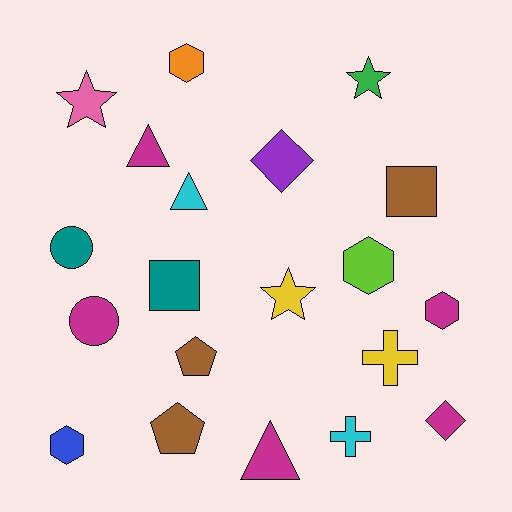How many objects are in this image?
There are 20 objects.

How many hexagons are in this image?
There are 4 hexagons.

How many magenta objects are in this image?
There are 5 magenta objects.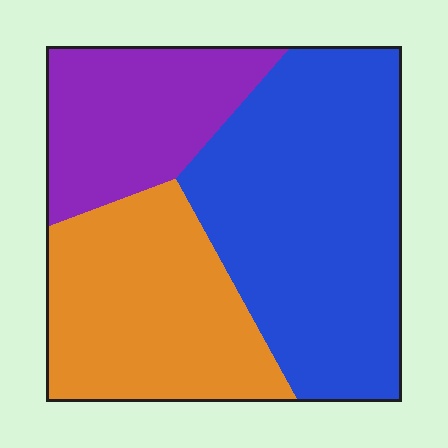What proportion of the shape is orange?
Orange takes up about one third (1/3) of the shape.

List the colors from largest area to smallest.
From largest to smallest: blue, orange, purple.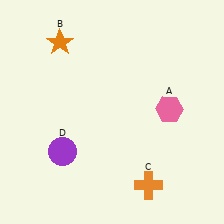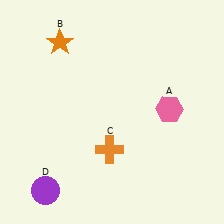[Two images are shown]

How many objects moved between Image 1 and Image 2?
2 objects moved between the two images.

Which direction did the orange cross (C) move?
The orange cross (C) moved left.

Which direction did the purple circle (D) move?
The purple circle (D) moved down.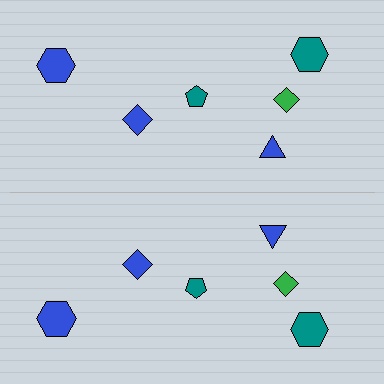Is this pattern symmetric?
Yes, this pattern has bilateral (reflection) symmetry.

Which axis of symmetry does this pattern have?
The pattern has a horizontal axis of symmetry running through the center of the image.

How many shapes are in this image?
There are 12 shapes in this image.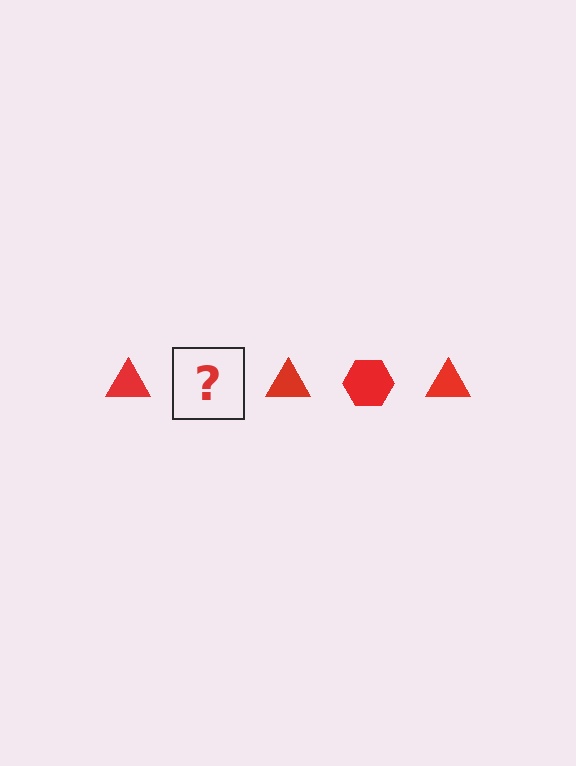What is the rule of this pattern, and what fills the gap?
The rule is that the pattern cycles through triangle, hexagon shapes in red. The gap should be filled with a red hexagon.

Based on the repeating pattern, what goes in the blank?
The blank should be a red hexagon.